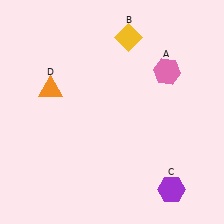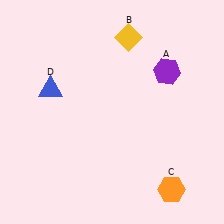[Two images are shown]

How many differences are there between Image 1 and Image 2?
There are 3 differences between the two images.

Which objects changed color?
A changed from pink to purple. C changed from purple to orange. D changed from orange to blue.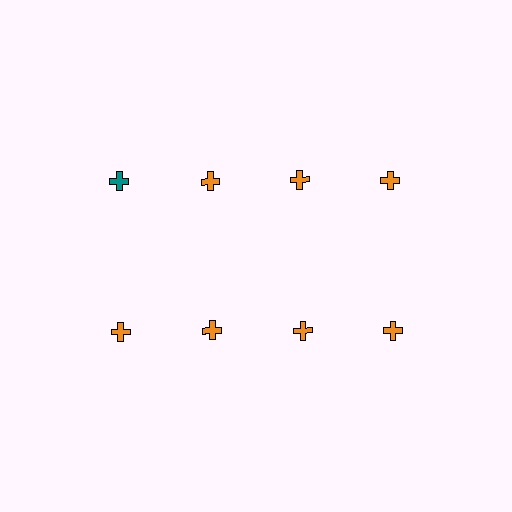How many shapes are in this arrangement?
There are 8 shapes arranged in a grid pattern.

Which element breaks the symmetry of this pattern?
The teal cross in the top row, leftmost column breaks the symmetry. All other shapes are orange crosses.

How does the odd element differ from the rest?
It has a different color: teal instead of orange.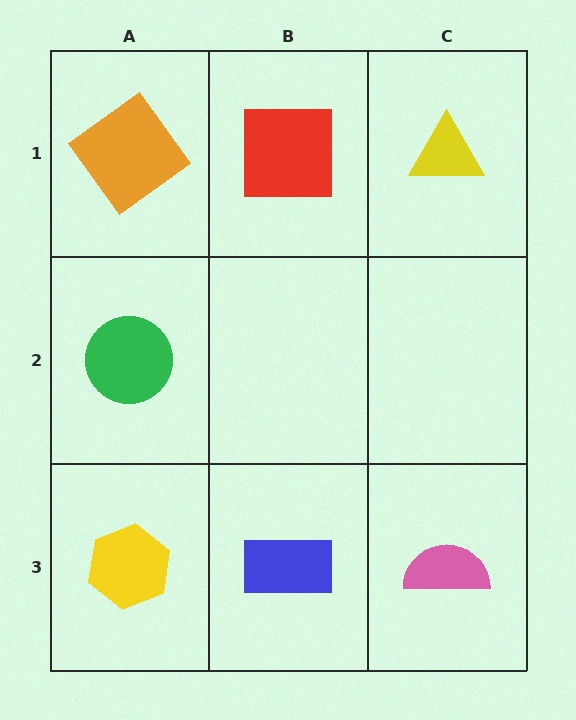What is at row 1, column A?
An orange diamond.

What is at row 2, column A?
A green circle.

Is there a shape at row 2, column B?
No, that cell is empty.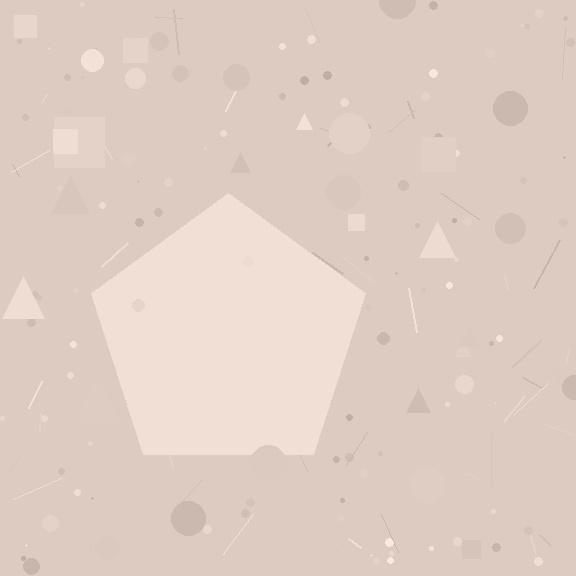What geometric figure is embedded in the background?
A pentagon is embedded in the background.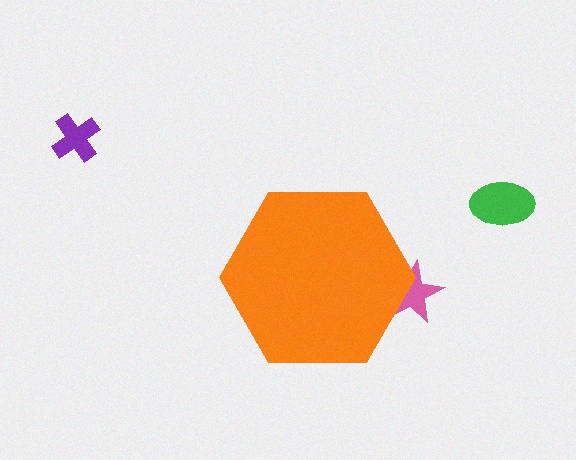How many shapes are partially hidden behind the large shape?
1 shape is partially hidden.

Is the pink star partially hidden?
Yes, the pink star is partially hidden behind the orange hexagon.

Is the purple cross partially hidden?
No, the purple cross is fully visible.